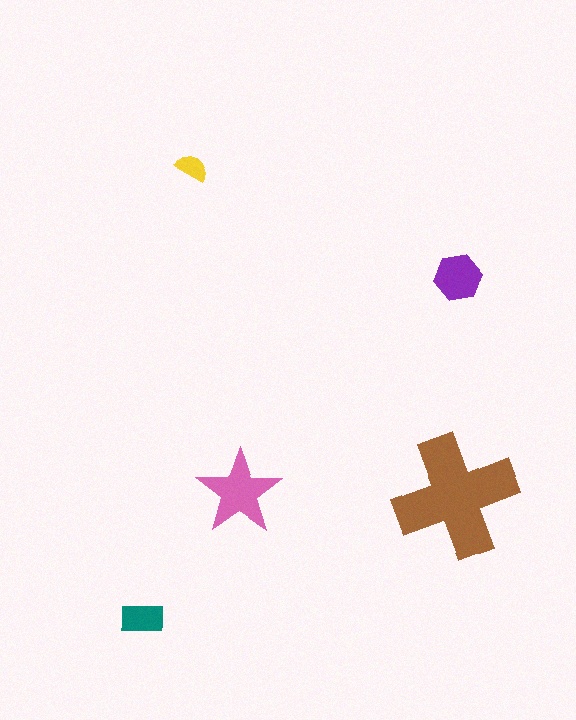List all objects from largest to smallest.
The brown cross, the pink star, the purple hexagon, the teal rectangle, the yellow semicircle.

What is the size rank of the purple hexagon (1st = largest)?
3rd.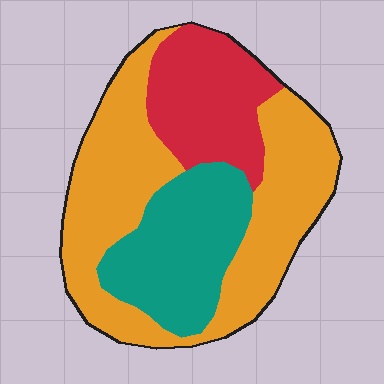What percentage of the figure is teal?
Teal covers around 25% of the figure.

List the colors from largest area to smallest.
From largest to smallest: orange, teal, red.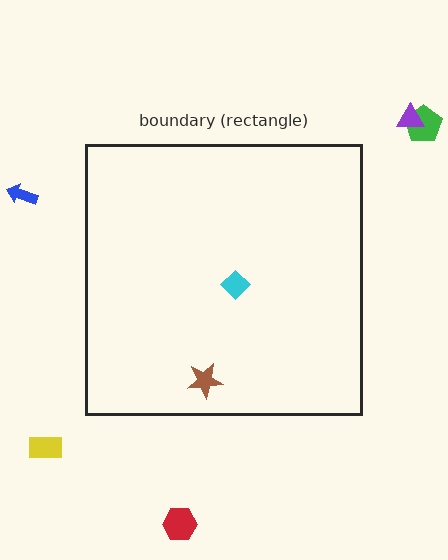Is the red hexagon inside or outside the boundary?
Outside.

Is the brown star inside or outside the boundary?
Inside.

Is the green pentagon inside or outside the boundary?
Outside.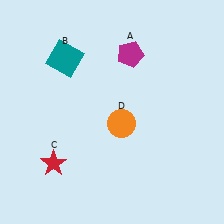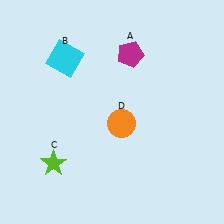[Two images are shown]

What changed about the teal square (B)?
In Image 1, B is teal. In Image 2, it changed to cyan.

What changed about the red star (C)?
In Image 1, C is red. In Image 2, it changed to lime.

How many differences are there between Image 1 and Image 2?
There are 2 differences between the two images.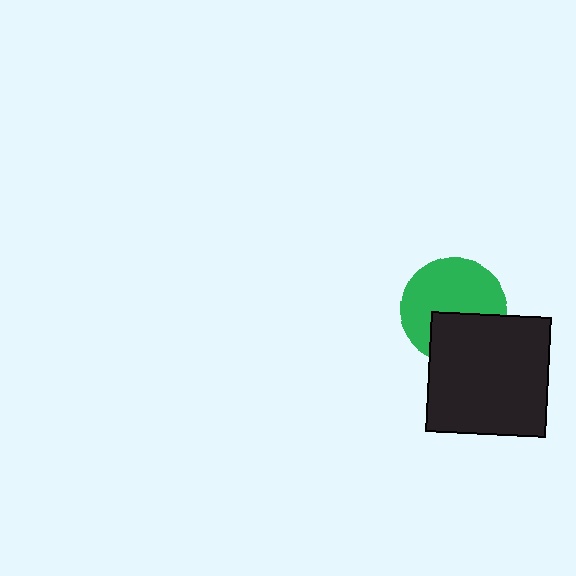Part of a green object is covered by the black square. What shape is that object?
It is a circle.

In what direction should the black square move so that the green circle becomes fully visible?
The black square should move down. That is the shortest direction to clear the overlap and leave the green circle fully visible.